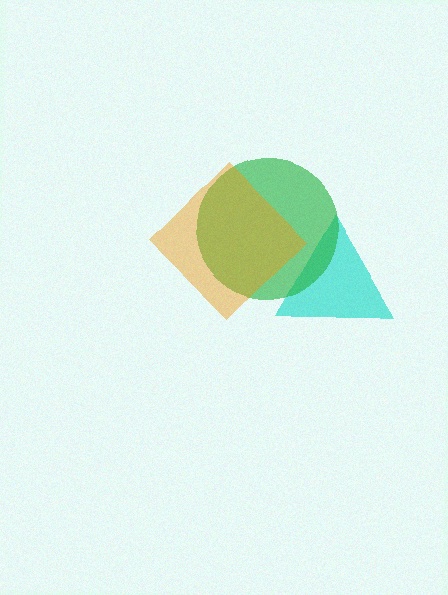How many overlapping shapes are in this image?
There are 3 overlapping shapes in the image.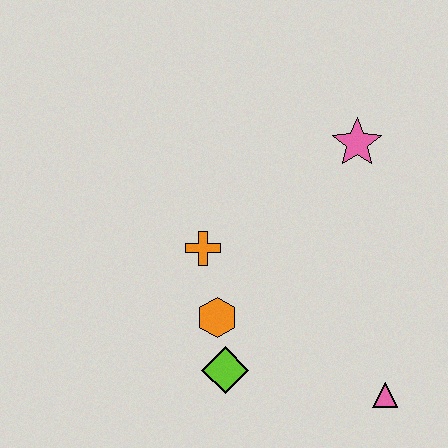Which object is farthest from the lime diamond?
The pink star is farthest from the lime diamond.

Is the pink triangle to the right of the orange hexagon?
Yes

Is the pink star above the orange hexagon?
Yes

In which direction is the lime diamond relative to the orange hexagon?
The lime diamond is below the orange hexagon.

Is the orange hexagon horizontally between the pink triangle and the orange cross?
Yes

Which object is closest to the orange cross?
The orange hexagon is closest to the orange cross.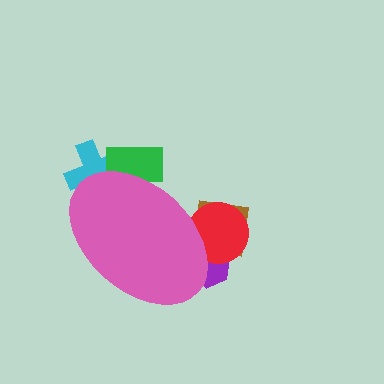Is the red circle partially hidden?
Yes, the red circle is partially hidden behind the pink ellipse.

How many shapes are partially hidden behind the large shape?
5 shapes are partially hidden.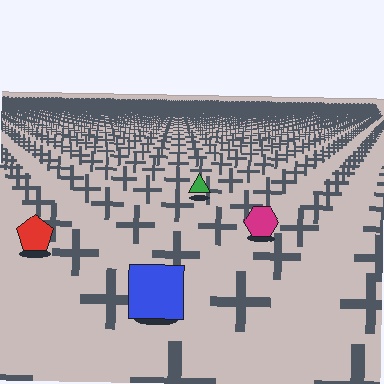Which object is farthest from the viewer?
The green triangle is farthest from the viewer. It appears smaller and the ground texture around it is denser.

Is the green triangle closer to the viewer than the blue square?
No. The blue square is closer — you can tell from the texture gradient: the ground texture is coarser near it.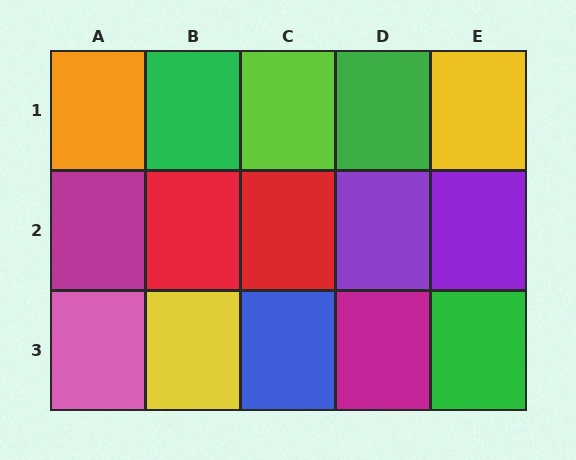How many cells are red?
2 cells are red.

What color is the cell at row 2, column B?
Red.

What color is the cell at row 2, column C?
Red.